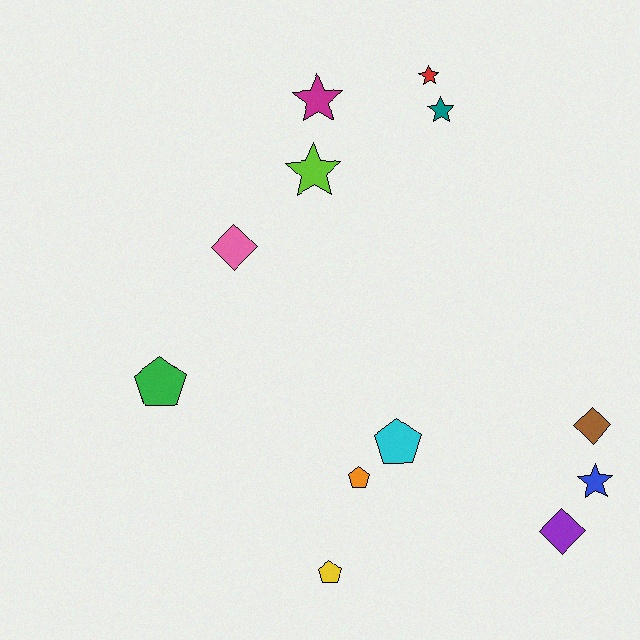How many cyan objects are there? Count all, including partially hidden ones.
There is 1 cyan object.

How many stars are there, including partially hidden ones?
There are 5 stars.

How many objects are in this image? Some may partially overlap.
There are 12 objects.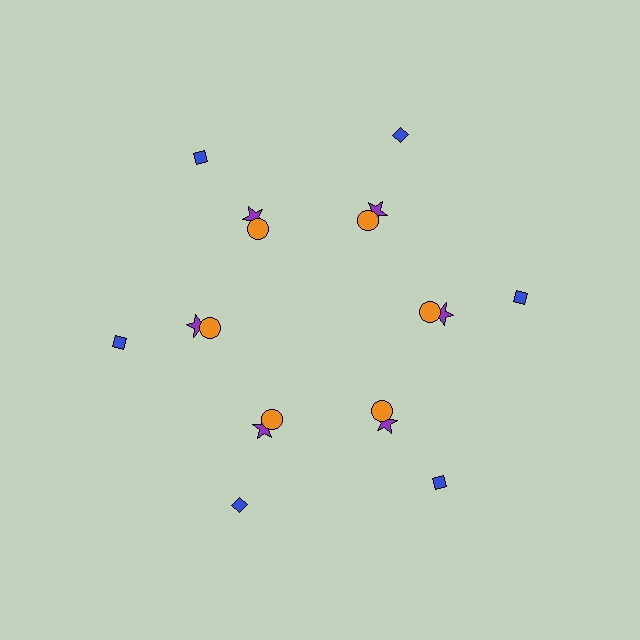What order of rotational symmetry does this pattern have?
This pattern has 6-fold rotational symmetry.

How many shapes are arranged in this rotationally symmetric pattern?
There are 18 shapes, arranged in 6 groups of 3.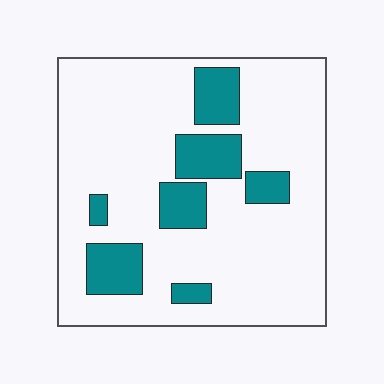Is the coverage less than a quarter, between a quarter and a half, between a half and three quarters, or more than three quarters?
Less than a quarter.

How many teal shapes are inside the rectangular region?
7.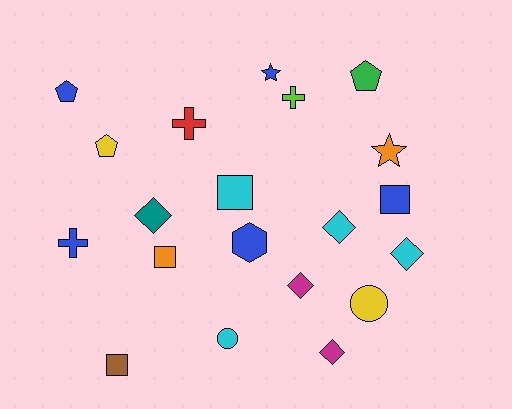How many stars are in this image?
There are 2 stars.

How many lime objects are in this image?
There is 1 lime object.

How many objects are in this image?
There are 20 objects.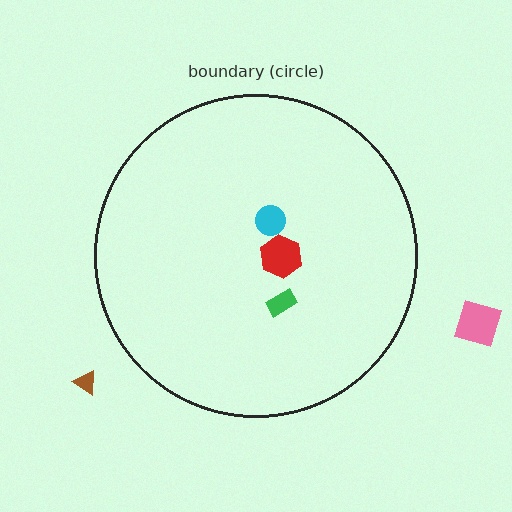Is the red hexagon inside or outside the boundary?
Inside.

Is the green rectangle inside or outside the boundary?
Inside.